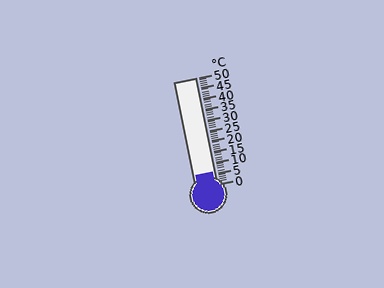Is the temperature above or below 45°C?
The temperature is below 45°C.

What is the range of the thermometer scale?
The thermometer scale ranges from 0°C to 50°C.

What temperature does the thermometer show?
The thermometer shows approximately 6°C.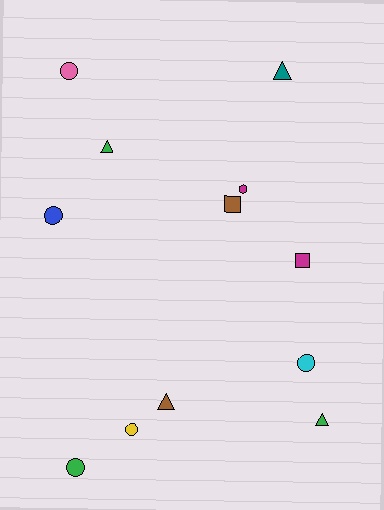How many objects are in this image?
There are 12 objects.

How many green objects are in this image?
There are 3 green objects.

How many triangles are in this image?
There are 4 triangles.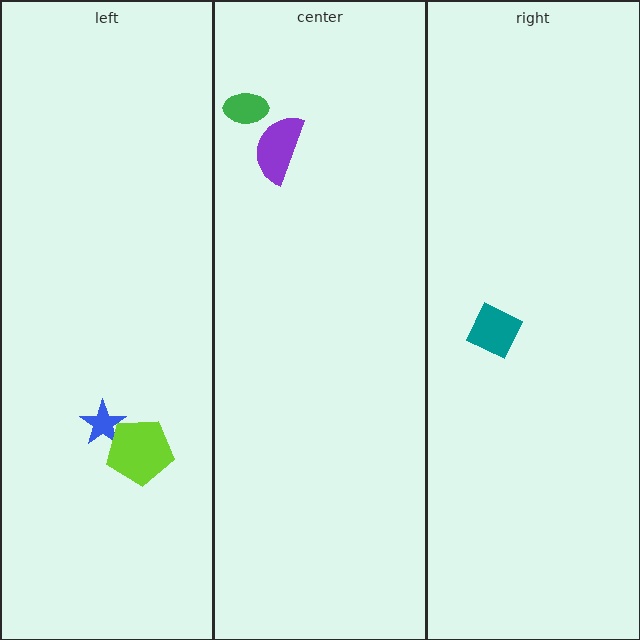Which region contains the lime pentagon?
The left region.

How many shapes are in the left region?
2.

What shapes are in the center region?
The purple semicircle, the green ellipse.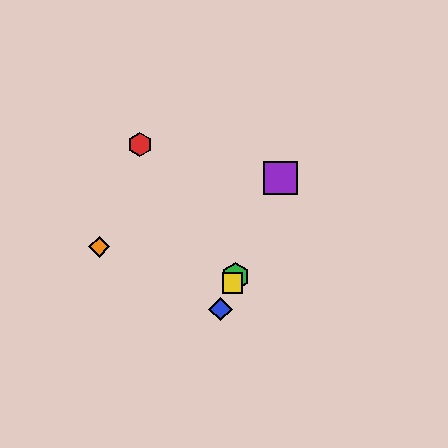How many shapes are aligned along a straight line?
4 shapes (the blue diamond, the green hexagon, the yellow square, the purple square) are aligned along a straight line.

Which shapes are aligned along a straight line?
The blue diamond, the green hexagon, the yellow square, the purple square are aligned along a straight line.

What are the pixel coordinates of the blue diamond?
The blue diamond is at (221, 309).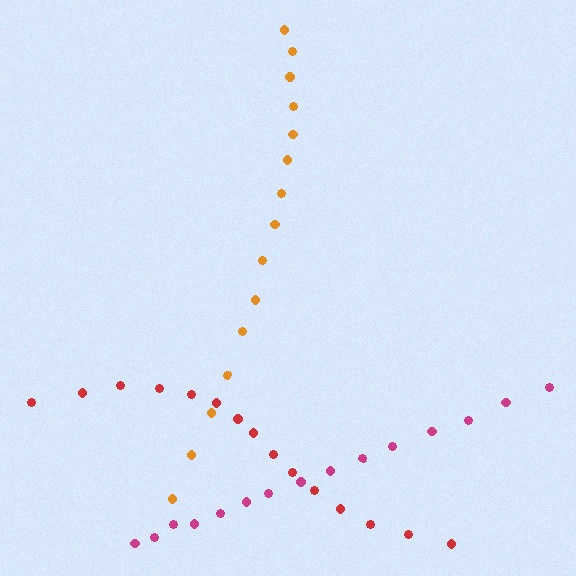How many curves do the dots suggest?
There are 3 distinct paths.